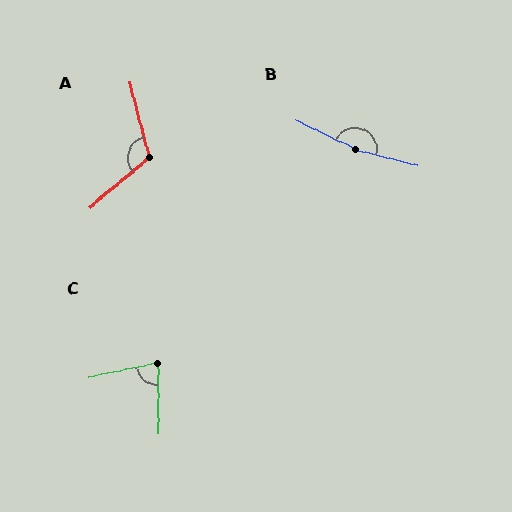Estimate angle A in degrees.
Approximately 116 degrees.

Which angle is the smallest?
C, at approximately 79 degrees.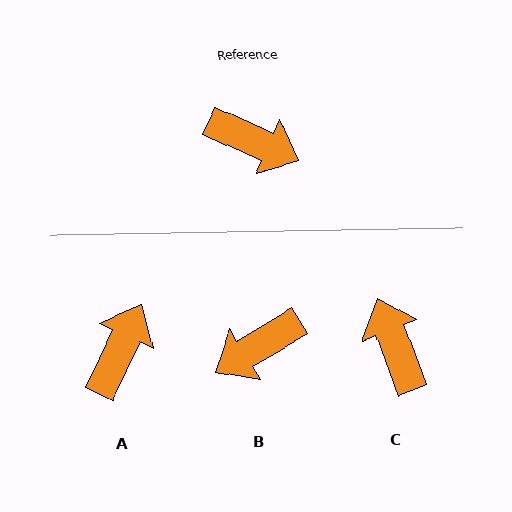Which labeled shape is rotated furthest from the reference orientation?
C, about 135 degrees away.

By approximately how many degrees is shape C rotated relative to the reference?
Approximately 135 degrees counter-clockwise.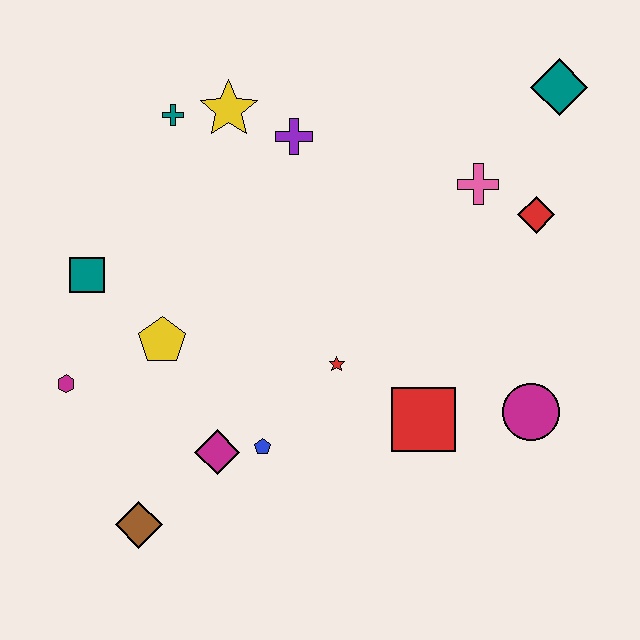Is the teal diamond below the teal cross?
No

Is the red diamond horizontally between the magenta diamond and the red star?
No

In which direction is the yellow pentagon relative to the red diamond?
The yellow pentagon is to the left of the red diamond.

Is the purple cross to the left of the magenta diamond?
No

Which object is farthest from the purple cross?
The brown diamond is farthest from the purple cross.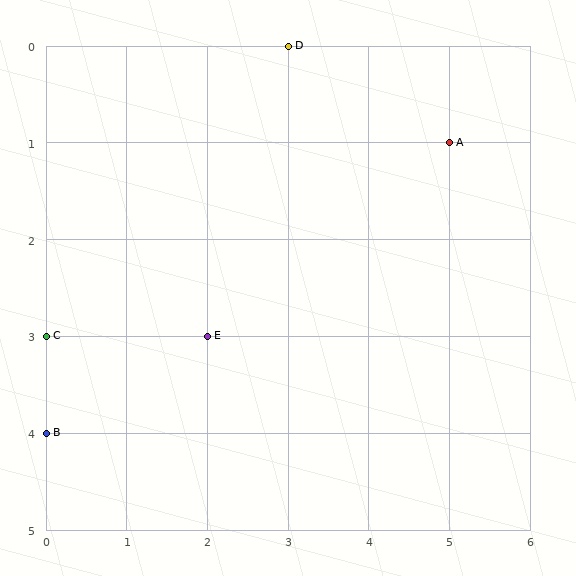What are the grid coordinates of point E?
Point E is at grid coordinates (2, 3).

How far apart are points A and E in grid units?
Points A and E are 3 columns and 2 rows apart (about 3.6 grid units diagonally).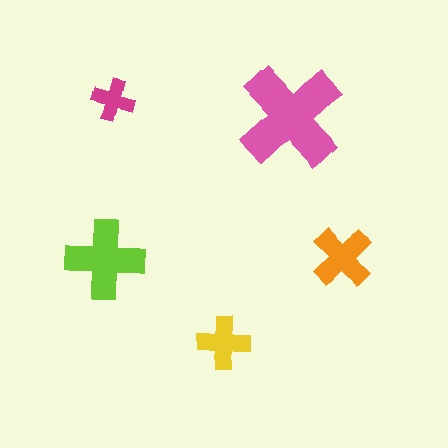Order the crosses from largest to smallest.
the pink one, the lime one, the orange one, the yellow one, the magenta one.